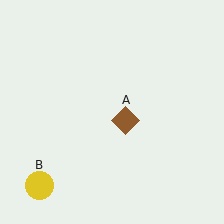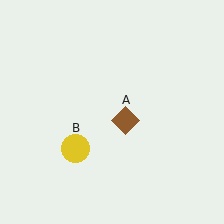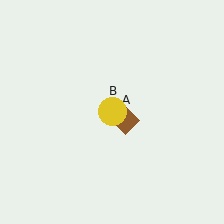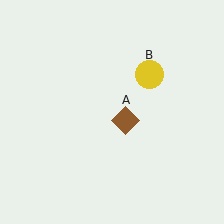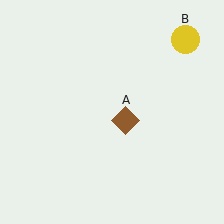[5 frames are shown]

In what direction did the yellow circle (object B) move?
The yellow circle (object B) moved up and to the right.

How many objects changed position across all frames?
1 object changed position: yellow circle (object B).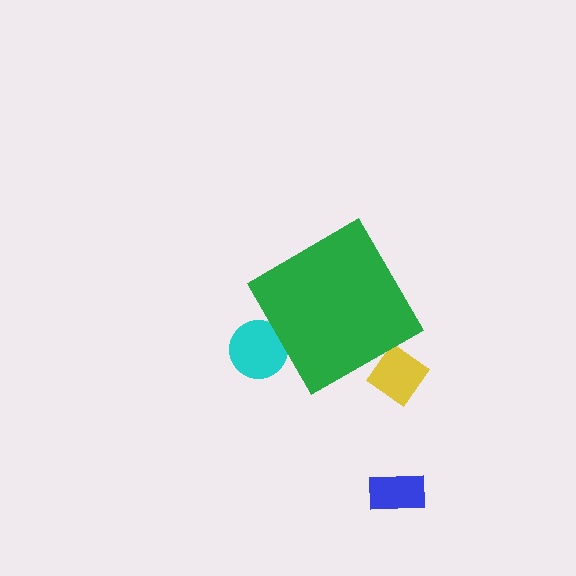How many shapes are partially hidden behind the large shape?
2 shapes are partially hidden.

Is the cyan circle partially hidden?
Yes, the cyan circle is partially hidden behind the green diamond.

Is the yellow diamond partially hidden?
Yes, the yellow diamond is partially hidden behind the green diamond.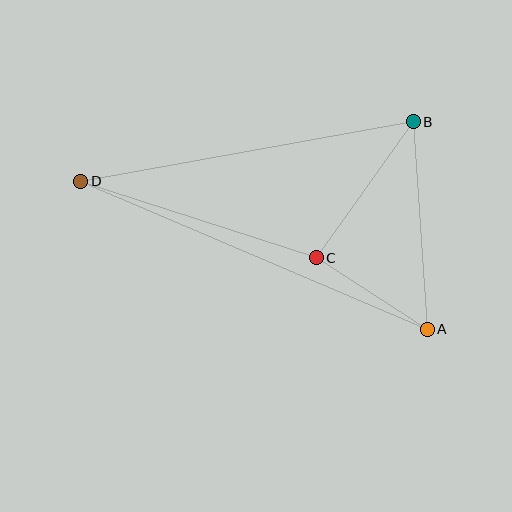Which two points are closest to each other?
Points A and C are closest to each other.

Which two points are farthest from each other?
Points A and D are farthest from each other.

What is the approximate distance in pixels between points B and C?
The distance between B and C is approximately 167 pixels.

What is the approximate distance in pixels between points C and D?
The distance between C and D is approximately 248 pixels.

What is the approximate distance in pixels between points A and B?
The distance between A and B is approximately 208 pixels.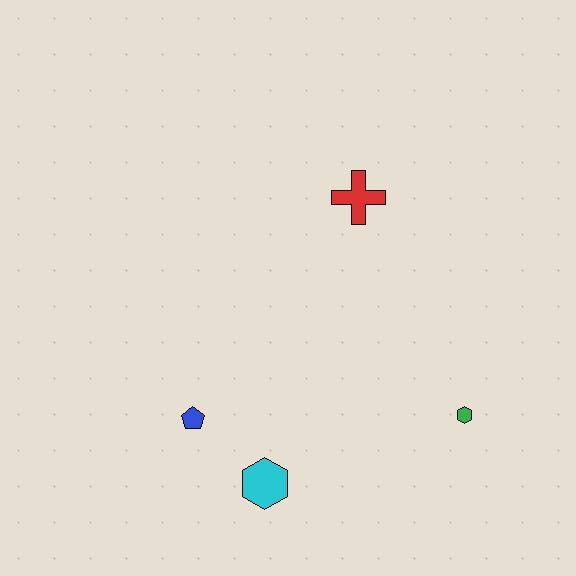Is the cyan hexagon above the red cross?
No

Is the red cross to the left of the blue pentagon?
No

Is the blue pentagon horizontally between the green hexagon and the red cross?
No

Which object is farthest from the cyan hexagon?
The red cross is farthest from the cyan hexagon.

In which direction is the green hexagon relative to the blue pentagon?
The green hexagon is to the right of the blue pentagon.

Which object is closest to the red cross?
The green hexagon is closest to the red cross.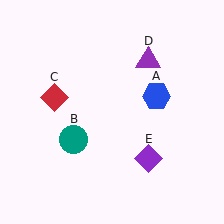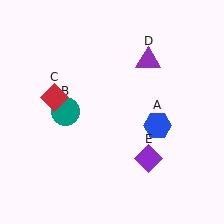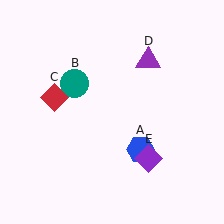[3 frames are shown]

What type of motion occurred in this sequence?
The blue hexagon (object A), teal circle (object B) rotated clockwise around the center of the scene.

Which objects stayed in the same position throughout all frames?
Red diamond (object C) and purple triangle (object D) and purple diamond (object E) remained stationary.